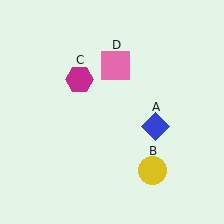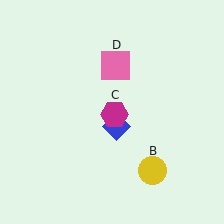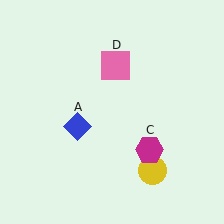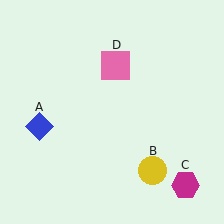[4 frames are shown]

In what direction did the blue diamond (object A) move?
The blue diamond (object A) moved left.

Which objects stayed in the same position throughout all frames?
Yellow circle (object B) and pink square (object D) remained stationary.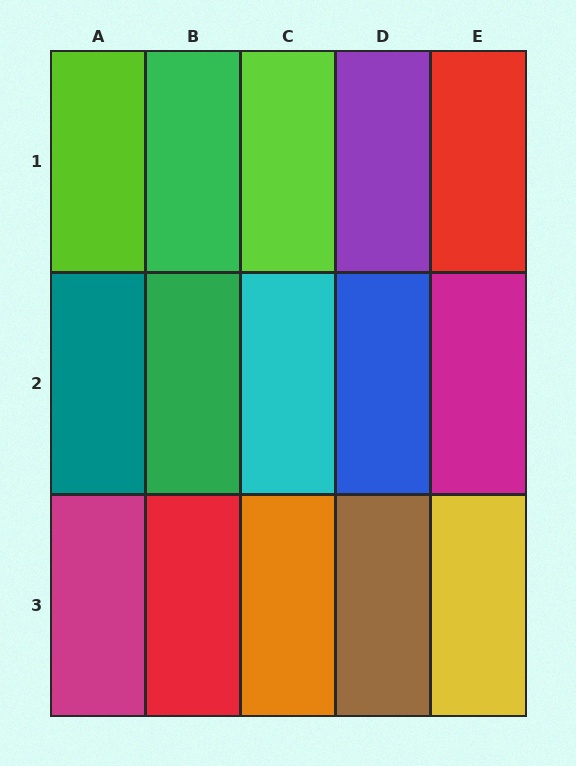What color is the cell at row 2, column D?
Blue.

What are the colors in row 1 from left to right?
Lime, green, lime, purple, red.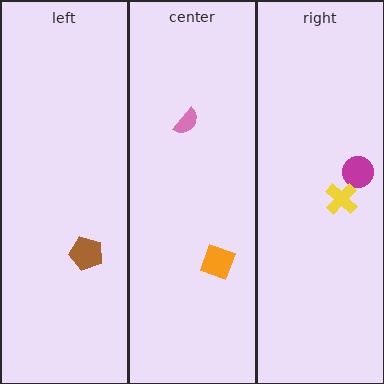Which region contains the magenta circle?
The right region.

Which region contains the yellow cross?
The right region.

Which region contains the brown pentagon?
The left region.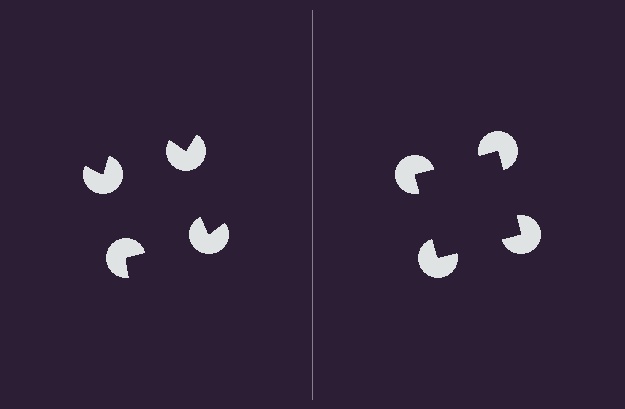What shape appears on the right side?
An illusory square.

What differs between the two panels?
The pac-man discs are positioned identically on both sides; only the wedge orientations differ. On the right they align to a square; on the left they are misaligned.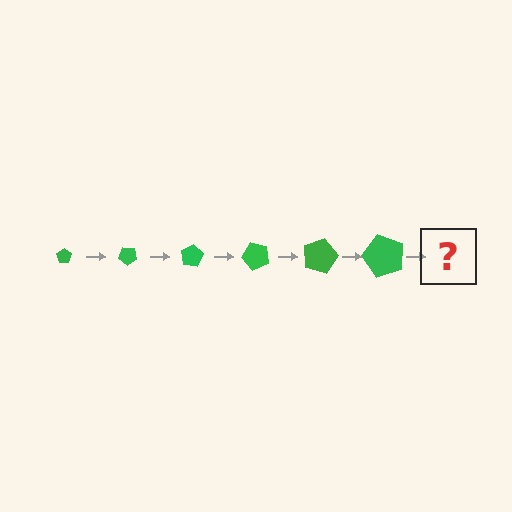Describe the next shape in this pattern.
It should be a pentagon, larger than the previous one and rotated 240 degrees from the start.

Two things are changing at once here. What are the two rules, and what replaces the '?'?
The two rules are that the pentagon grows larger each step and it rotates 40 degrees each step. The '?' should be a pentagon, larger than the previous one and rotated 240 degrees from the start.